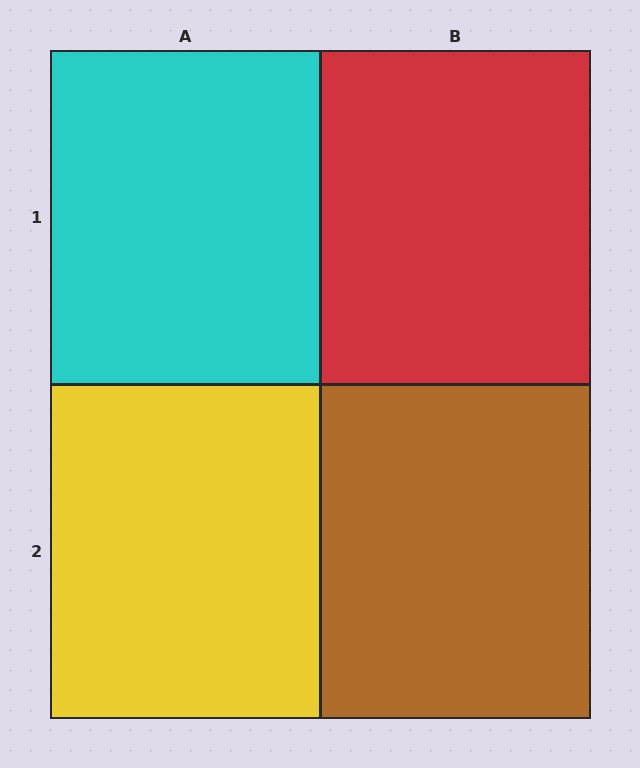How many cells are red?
1 cell is red.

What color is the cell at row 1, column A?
Cyan.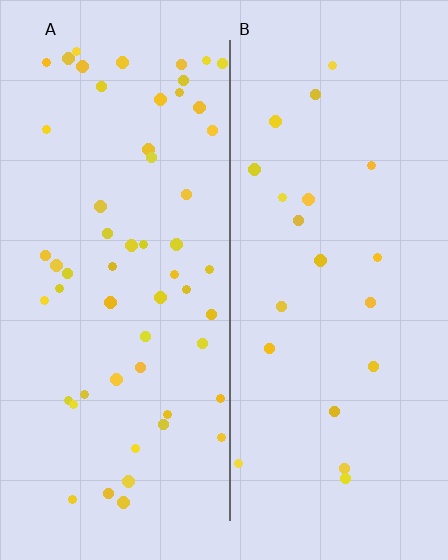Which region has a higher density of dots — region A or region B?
A (the left).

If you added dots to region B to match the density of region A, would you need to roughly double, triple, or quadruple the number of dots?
Approximately triple.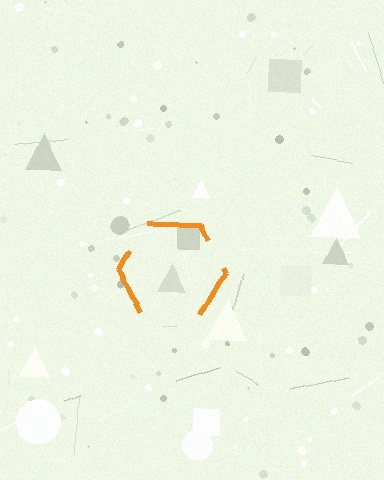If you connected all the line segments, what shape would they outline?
They would outline a hexagon.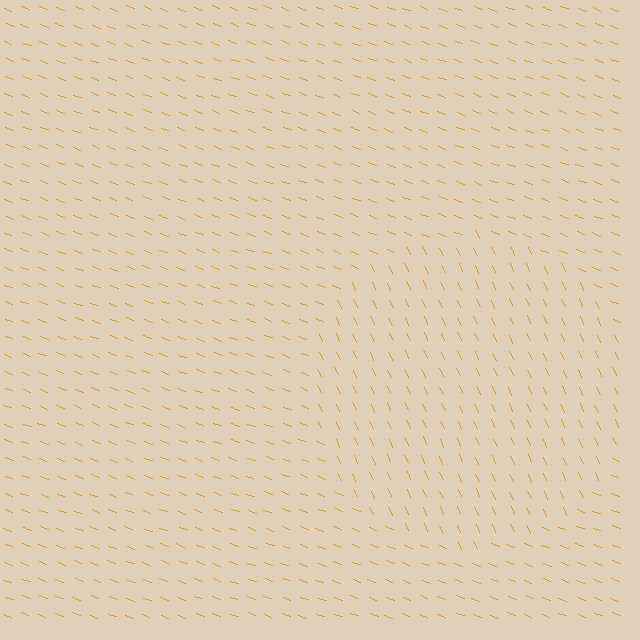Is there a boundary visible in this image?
Yes, there is a texture boundary formed by a change in line orientation.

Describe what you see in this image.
The image is filled with small orange line segments. A circle region in the image has lines oriented differently from the surrounding lines, creating a visible texture boundary.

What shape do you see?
I see a circle.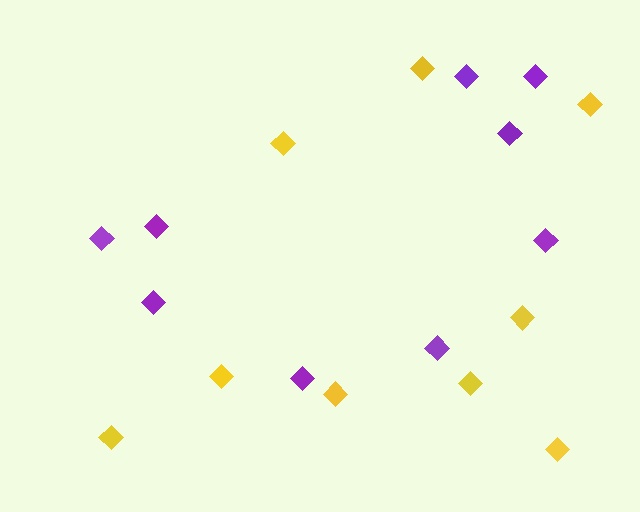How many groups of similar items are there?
There are 2 groups: one group of purple diamonds (9) and one group of yellow diamonds (9).